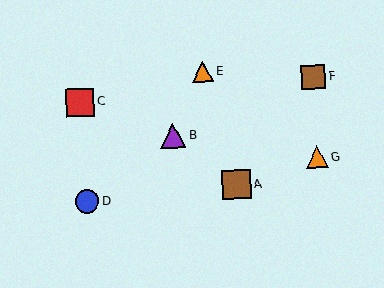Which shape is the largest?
The brown square (labeled A) is the largest.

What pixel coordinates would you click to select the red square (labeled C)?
Click at (80, 102) to select the red square C.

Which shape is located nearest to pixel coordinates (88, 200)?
The blue circle (labeled D) at (87, 201) is nearest to that location.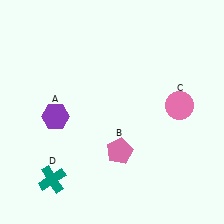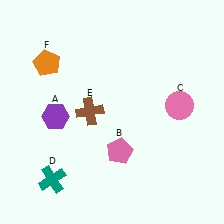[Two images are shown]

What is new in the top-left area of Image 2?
A brown cross (E) was added in the top-left area of Image 2.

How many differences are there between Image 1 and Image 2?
There are 2 differences between the two images.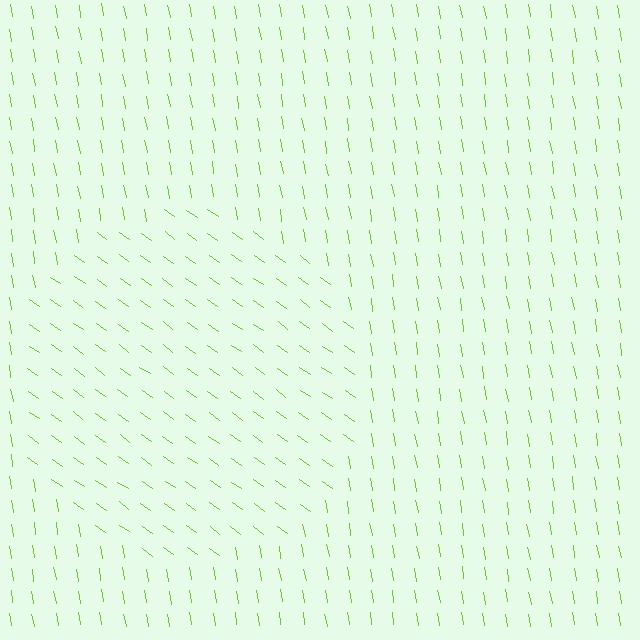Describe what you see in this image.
The image is filled with small lime line segments. A circle region in the image has lines oriented differently from the surrounding lines, creating a visible texture boundary.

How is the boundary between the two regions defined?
The boundary is defined purely by a change in line orientation (approximately 45 degrees difference). All lines are the same color and thickness.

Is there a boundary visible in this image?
Yes, there is a texture boundary formed by a change in line orientation.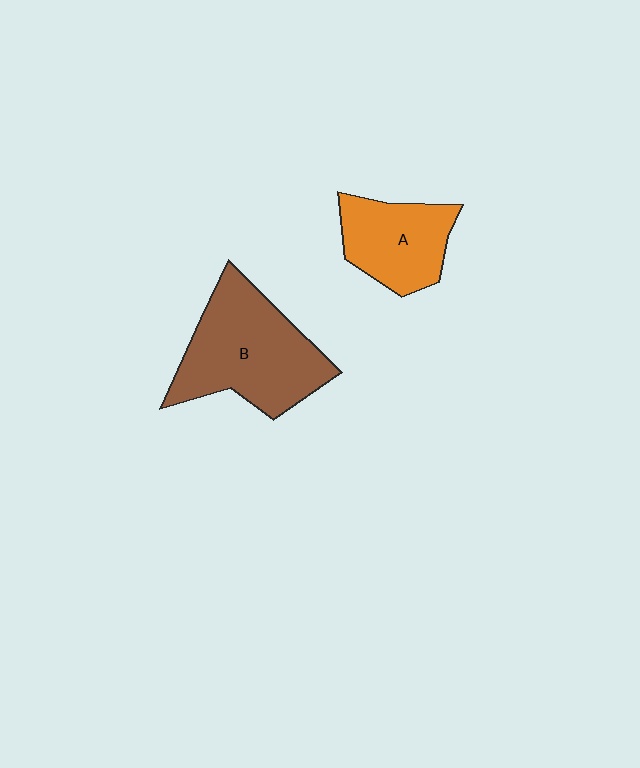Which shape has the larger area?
Shape B (brown).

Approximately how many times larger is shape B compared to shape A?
Approximately 1.6 times.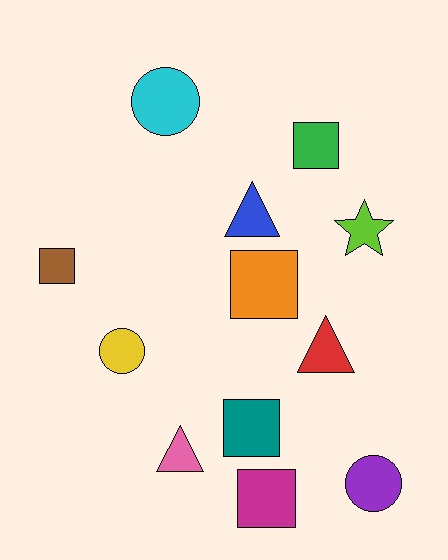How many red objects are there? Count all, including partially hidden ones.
There is 1 red object.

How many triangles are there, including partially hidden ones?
There are 3 triangles.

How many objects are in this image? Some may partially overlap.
There are 12 objects.